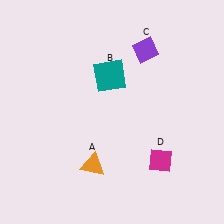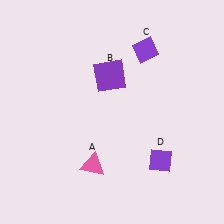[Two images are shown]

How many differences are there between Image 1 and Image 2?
There are 3 differences between the two images.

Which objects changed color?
A changed from orange to pink. B changed from teal to purple. D changed from magenta to purple.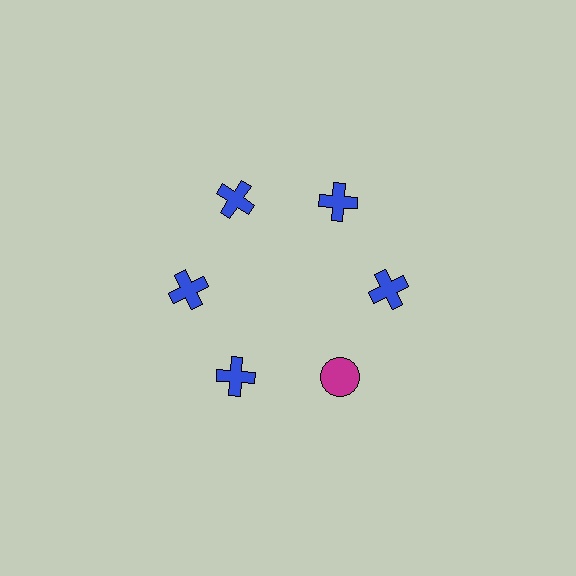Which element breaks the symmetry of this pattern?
The magenta circle at roughly the 5 o'clock position breaks the symmetry. All other shapes are blue crosses.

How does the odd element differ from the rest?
It differs in both color (magenta instead of blue) and shape (circle instead of cross).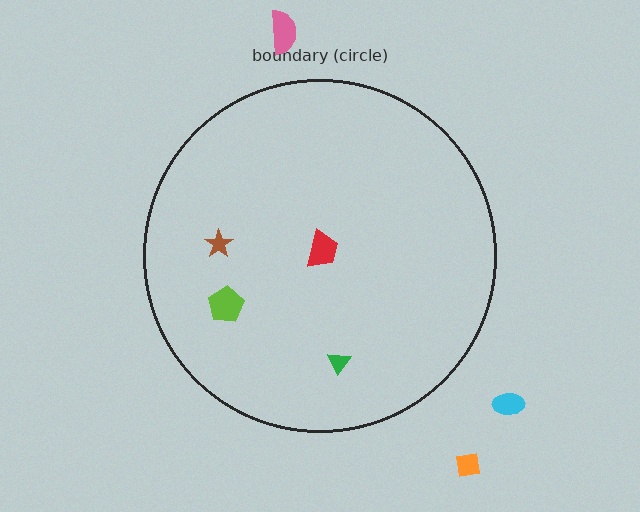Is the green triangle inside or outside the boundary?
Inside.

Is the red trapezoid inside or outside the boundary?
Inside.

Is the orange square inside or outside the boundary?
Outside.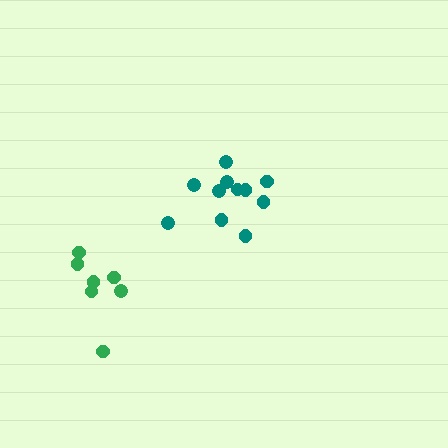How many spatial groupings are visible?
There are 2 spatial groupings.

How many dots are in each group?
Group 1: 7 dots, Group 2: 11 dots (18 total).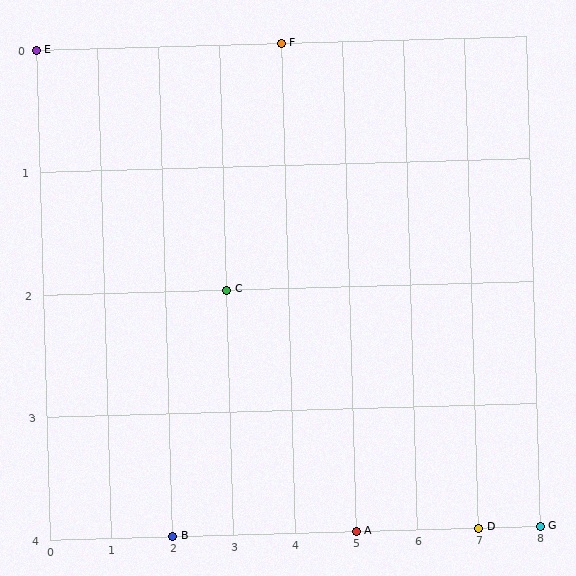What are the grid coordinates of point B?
Point B is at grid coordinates (2, 4).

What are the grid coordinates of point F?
Point F is at grid coordinates (4, 0).